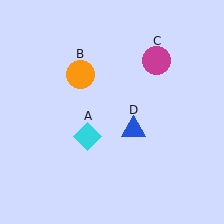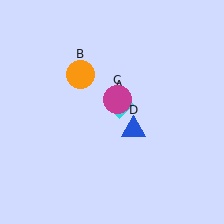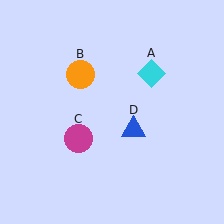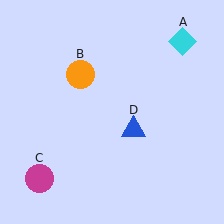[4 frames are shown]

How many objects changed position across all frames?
2 objects changed position: cyan diamond (object A), magenta circle (object C).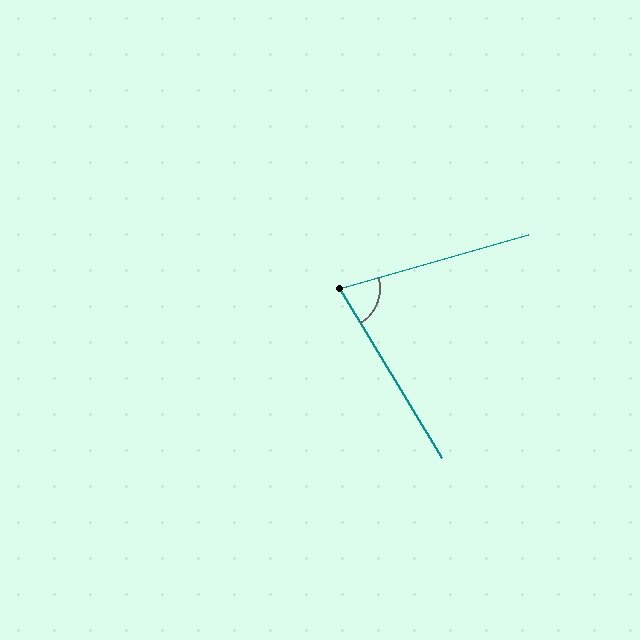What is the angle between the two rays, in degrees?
Approximately 75 degrees.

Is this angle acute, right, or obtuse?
It is acute.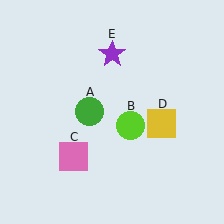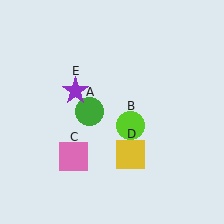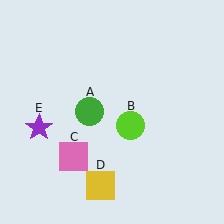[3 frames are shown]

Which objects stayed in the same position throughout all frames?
Green circle (object A) and lime circle (object B) and pink square (object C) remained stationary.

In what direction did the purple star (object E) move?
The purple star (object E) moved down and to the left.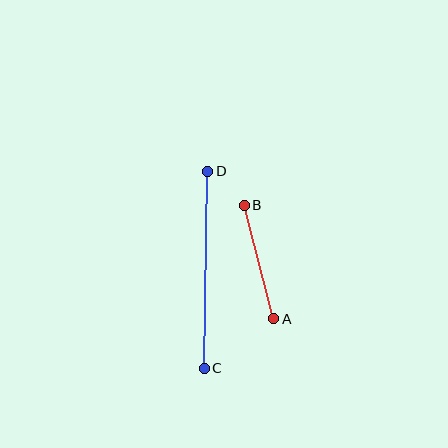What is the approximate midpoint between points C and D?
The midpoint is at approximately (206, 270) pixels.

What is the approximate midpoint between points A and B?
The midpoint is at approximately (259, 262) pixels.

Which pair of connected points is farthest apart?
Points C and D are farthest apart.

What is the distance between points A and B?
The distance is approximately 117 pixels.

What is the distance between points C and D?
The distance is approximately 197 pixels.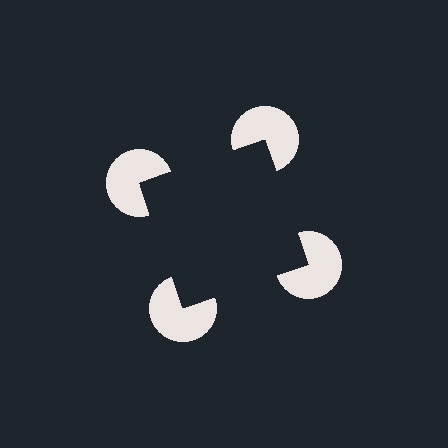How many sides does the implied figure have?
4 sides.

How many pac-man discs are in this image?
There are 4 — one at each vertex of the illusory square.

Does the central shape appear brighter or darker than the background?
It typically appears slightly darker than the background, even though no actual brightness change is drawn.